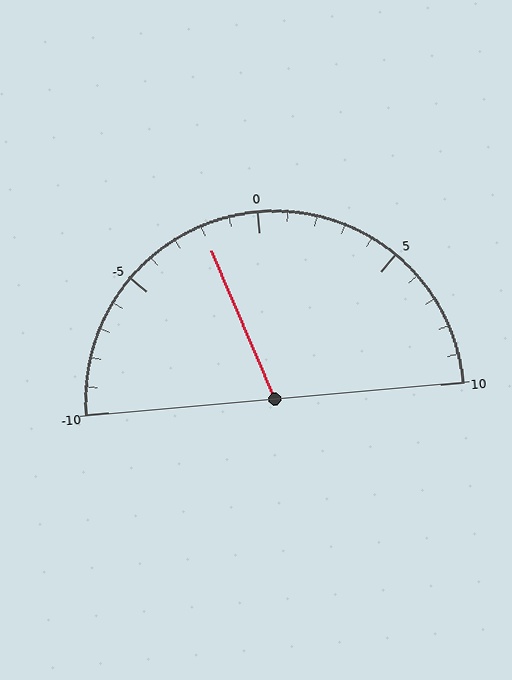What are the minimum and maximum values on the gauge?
The gauge ranges from -10 to 10.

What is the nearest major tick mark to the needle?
The nearest major tick mark is 0.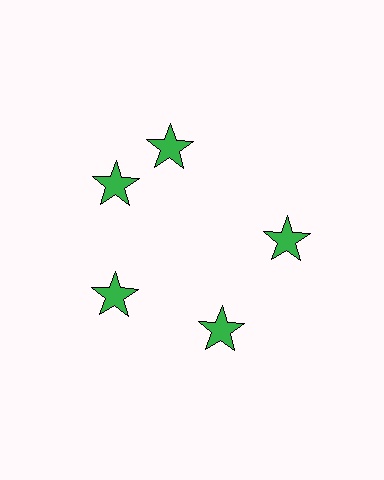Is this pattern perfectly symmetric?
No. The 5 green stars are arranged in a ring, but one element near the 1 o'clock position is rotated out of alignment along the ring, breaking the 5-fold rotational symmetry.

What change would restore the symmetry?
The symmetry would be restored by rotating it back into even spacing with its neighbors so that all 5 stars sit at equal angles and equal distance from the center.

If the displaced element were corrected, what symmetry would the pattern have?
It would have 5-fold rotational symmetry — the pattern would map onto itself every 72 degrees.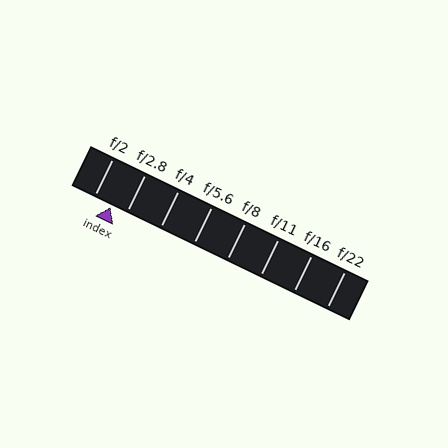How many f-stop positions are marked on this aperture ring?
There are 8 f-stop positions marked.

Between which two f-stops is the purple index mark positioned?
The index mark is between f/2 and f/2.8.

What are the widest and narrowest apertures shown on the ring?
The widest aperture shown is f/2 and the narrowest is f/22.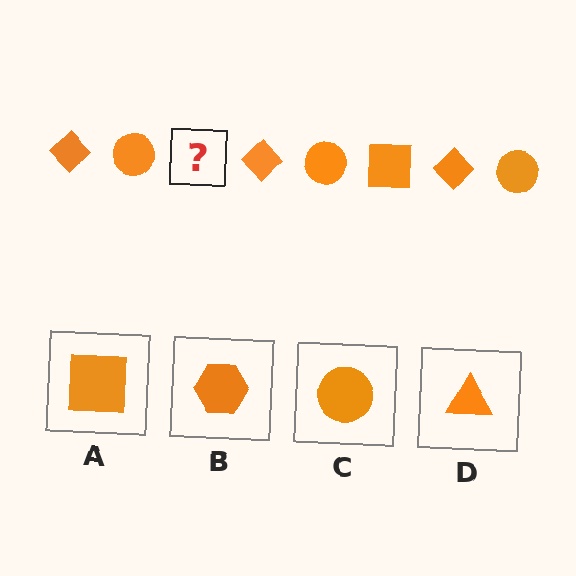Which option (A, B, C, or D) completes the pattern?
A.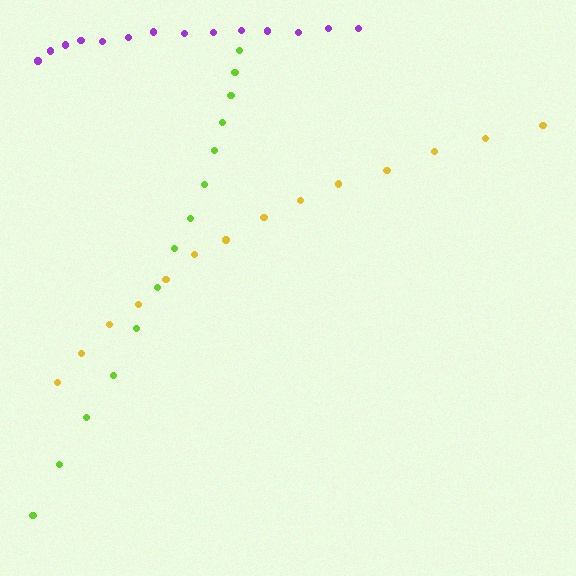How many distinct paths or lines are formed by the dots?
There are 3 distinct paths.